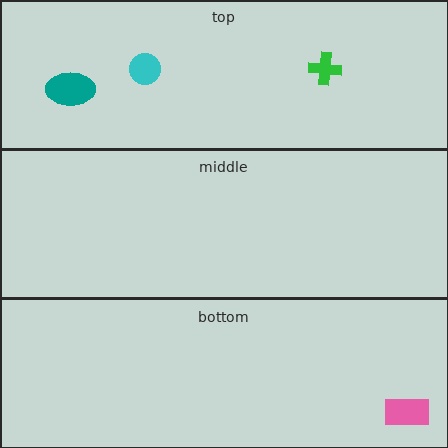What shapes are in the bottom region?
The pink rectangle.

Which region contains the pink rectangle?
The bottom region.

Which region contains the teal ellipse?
The top region.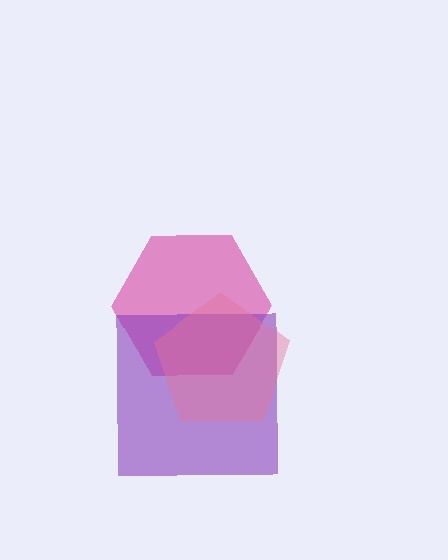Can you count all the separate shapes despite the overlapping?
Yes, there are 3 separate shapes.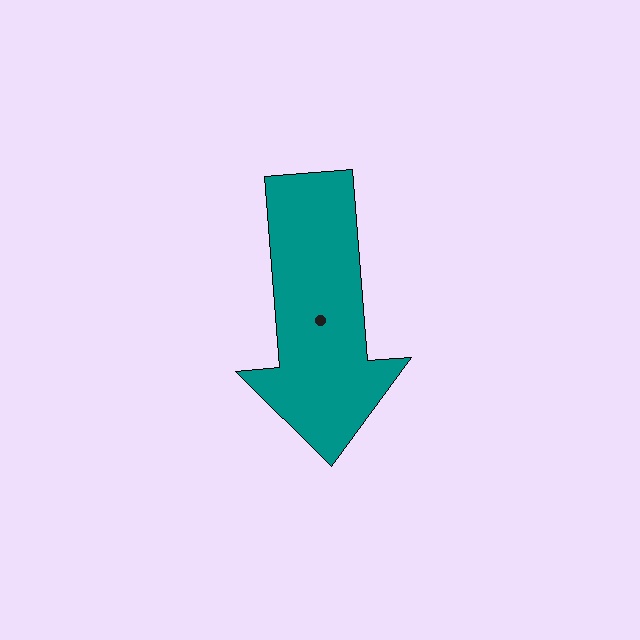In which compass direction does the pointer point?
South.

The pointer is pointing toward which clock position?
Roughly 6 o'clock.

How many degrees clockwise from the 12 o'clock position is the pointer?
Approximately 175 degrees.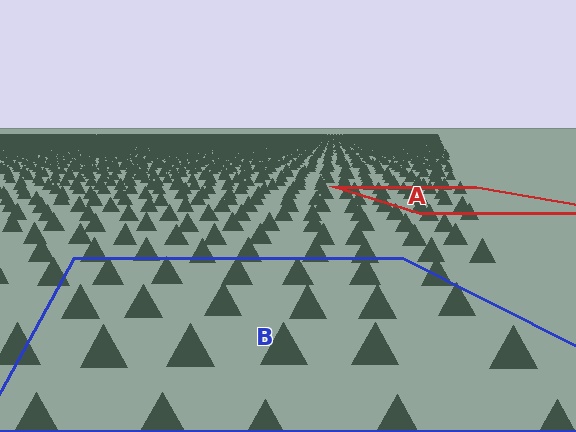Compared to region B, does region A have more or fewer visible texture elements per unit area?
Region A has more texture elements per unit area — they are packed more densely because it is farther away.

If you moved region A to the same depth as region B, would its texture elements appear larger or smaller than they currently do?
They would appear larger. At a closer depth, the same texture elements are projected at a bigger on-screen size.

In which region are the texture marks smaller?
The texture marks are smaller in region A, because it is farther away.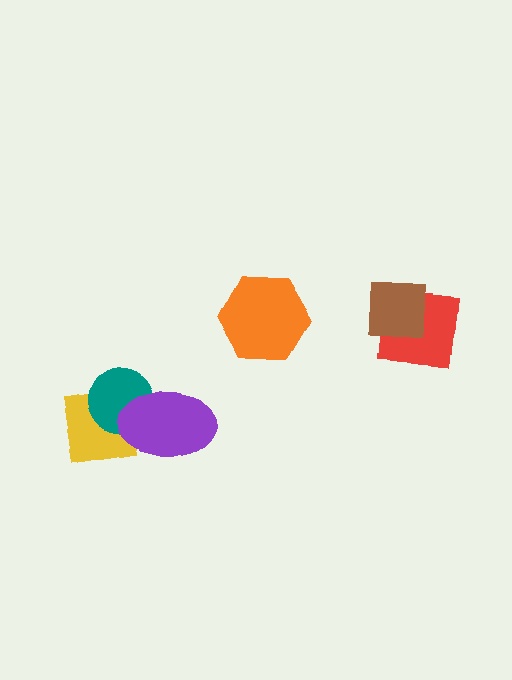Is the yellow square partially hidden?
Yes, it is partially covered by another shape.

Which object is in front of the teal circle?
The purple ellipse is in front of the teal circle.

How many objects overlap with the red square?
1 object overlaps with the red square.